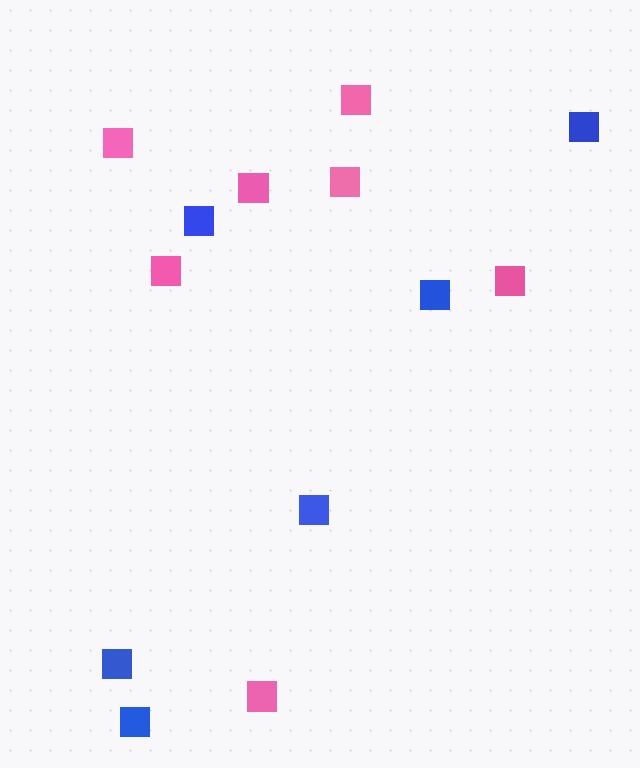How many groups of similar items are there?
There are 2 groups: one group of pink squares (7) and one group of blue squares (6).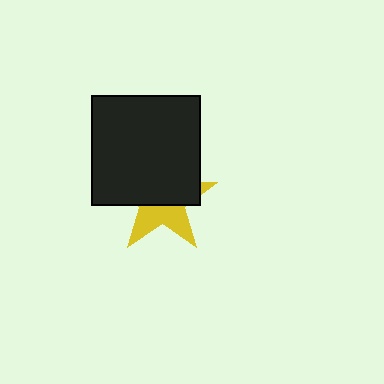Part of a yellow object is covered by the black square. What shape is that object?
It is a star.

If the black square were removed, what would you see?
You would see the complete yellow star.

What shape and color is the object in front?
The object in front is a black square.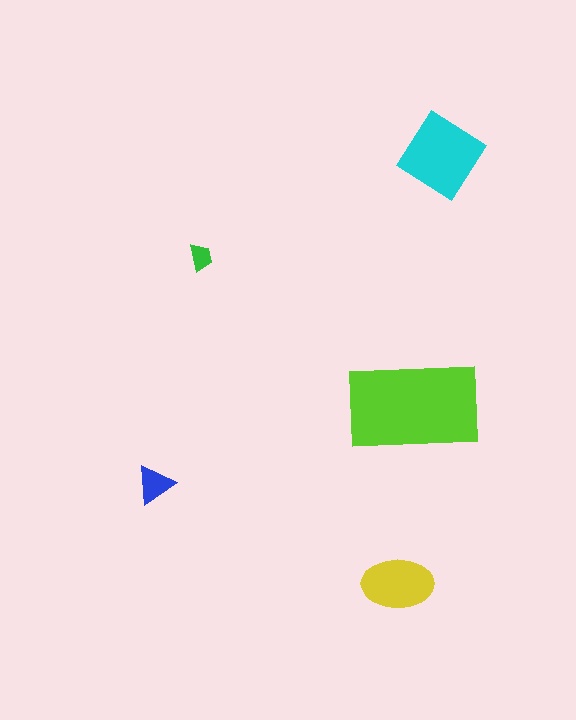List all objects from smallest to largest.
The green trapezoid, the blue triangle, the yellow ellipse, the cyan diamond, the lime rectangle.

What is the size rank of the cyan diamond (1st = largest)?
2nd.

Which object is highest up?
The cyan diamond is topmost.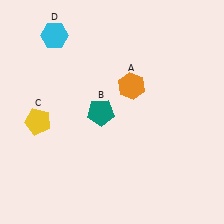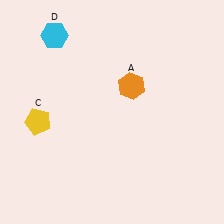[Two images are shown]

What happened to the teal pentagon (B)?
The teal pentagon (B) was removed in Image 2. It was in the bottom-left area of Image 1.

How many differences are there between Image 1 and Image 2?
There is 1 difference between the two images.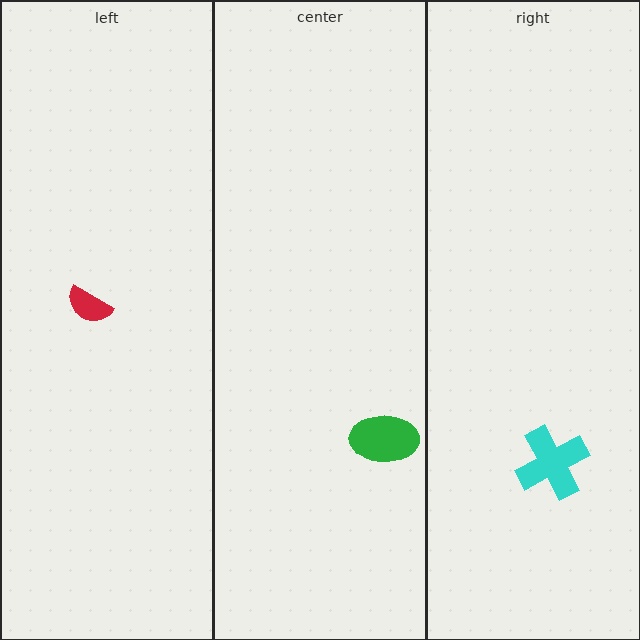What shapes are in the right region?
The cyan cross.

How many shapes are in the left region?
1.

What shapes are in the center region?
The green ellipse.